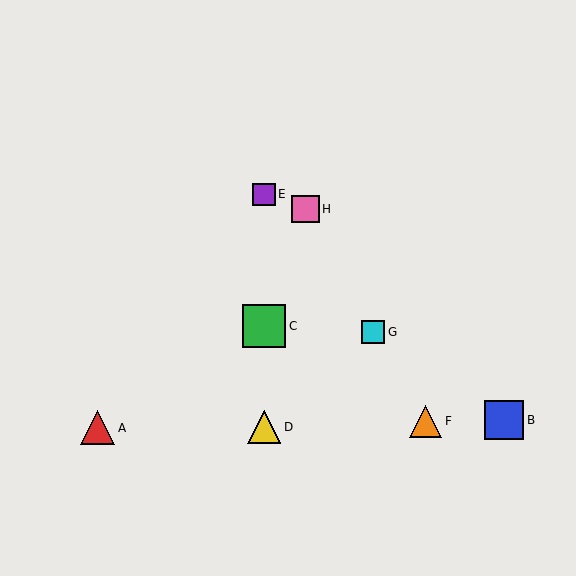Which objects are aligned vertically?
Objects C, D, E are aligned vertically.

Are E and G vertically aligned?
No, E is at x≈264 and G is at x≈373.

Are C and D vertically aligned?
Yes, both are at x≈264.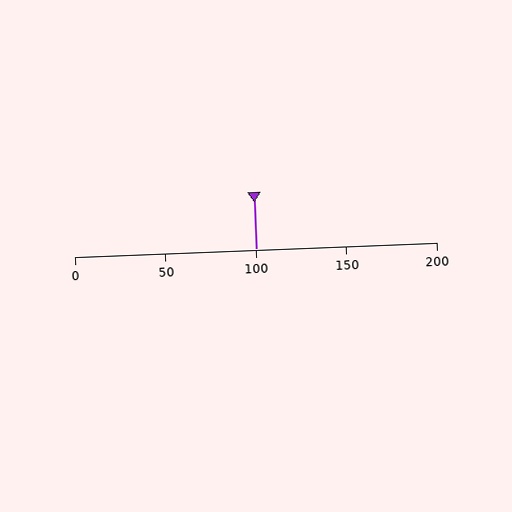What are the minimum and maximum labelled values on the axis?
The axis runs from 0 to 200.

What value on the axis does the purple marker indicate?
The marker indicates approximately 100.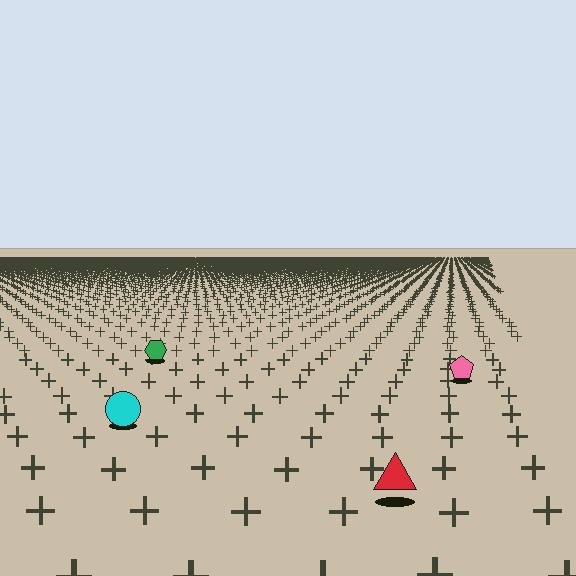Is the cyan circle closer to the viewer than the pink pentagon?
Yes. The cyan circle is closer — you can tell from the texture gradient: the ground texture is coarser near it.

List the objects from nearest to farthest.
From nearest to farthest: the red triangle, the cyan circle, the pink pentagon, the green hexagon.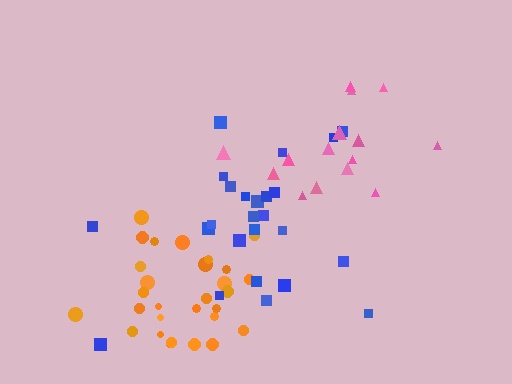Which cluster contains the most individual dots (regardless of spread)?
Orange (29).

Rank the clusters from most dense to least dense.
orange, blue, pink.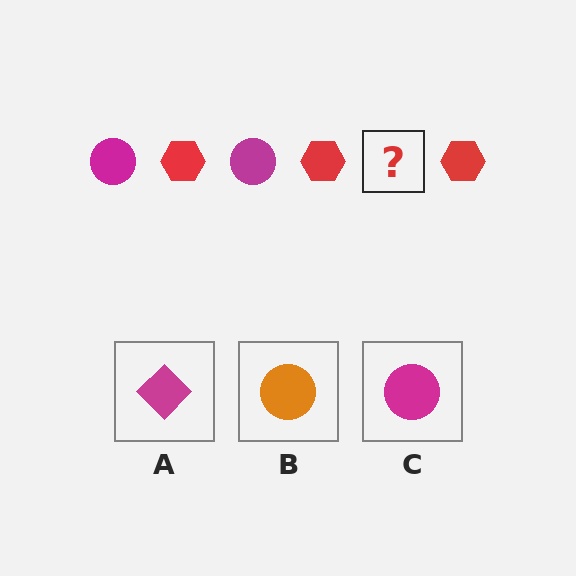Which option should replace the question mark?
Option C.